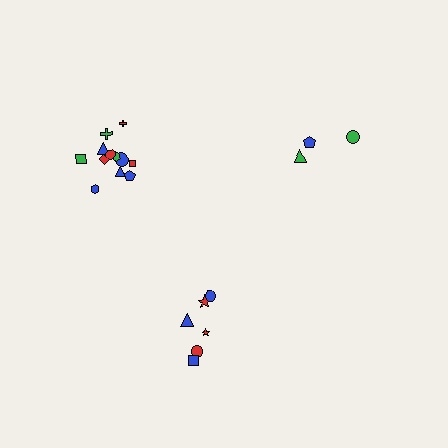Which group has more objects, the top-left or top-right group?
The top-left group.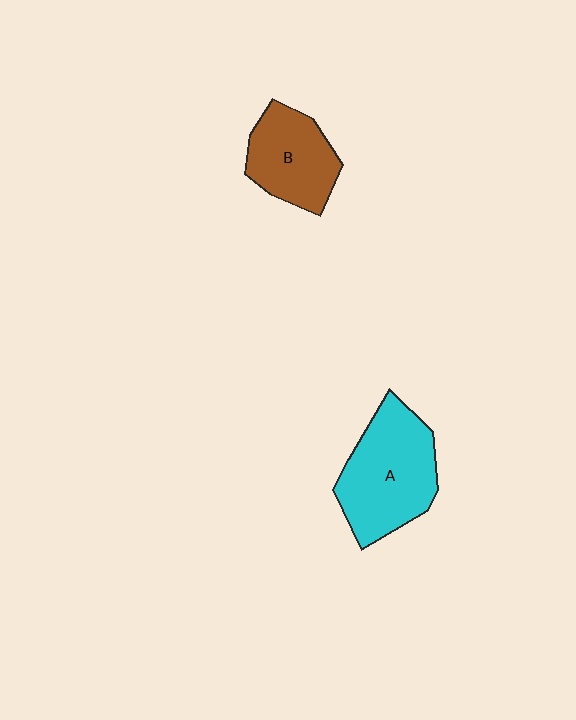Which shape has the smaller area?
Shape B (brown).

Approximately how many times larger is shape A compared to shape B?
Approximately 1.4 times.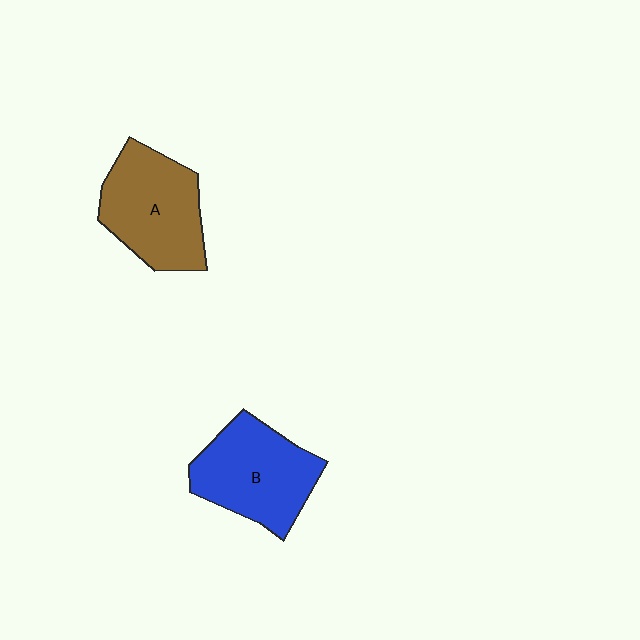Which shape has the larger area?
Shape A (brown).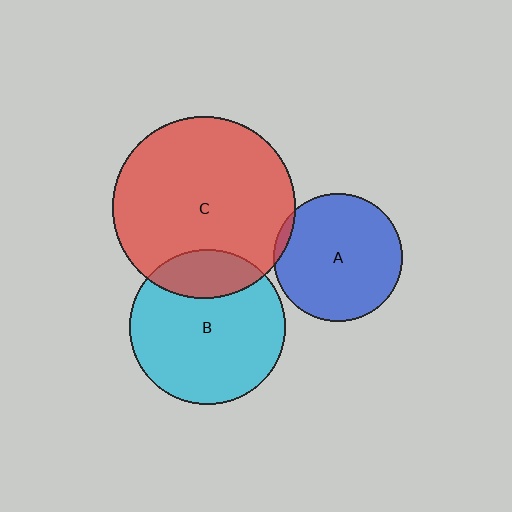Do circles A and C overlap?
Yes.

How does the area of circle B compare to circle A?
Approximately 1.5 times.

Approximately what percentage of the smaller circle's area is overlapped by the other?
Approximately 5%.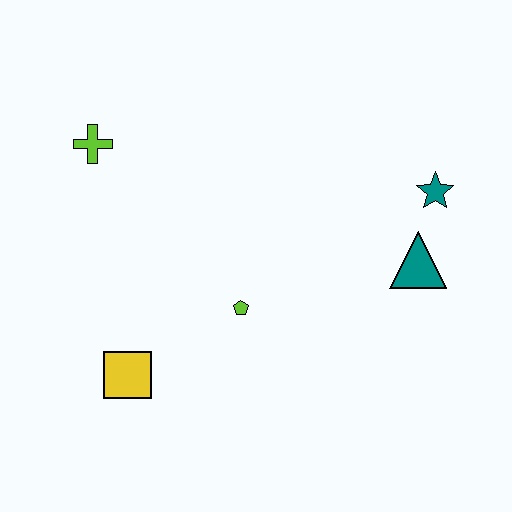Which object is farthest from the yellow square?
The teal star is farthest from the yellow square.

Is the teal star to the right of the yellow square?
Yes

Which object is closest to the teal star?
The teal triangle is closest to the teal star.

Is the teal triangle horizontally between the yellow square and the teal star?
Yes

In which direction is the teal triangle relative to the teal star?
The teal triangle is below the teal star.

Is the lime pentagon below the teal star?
Yes